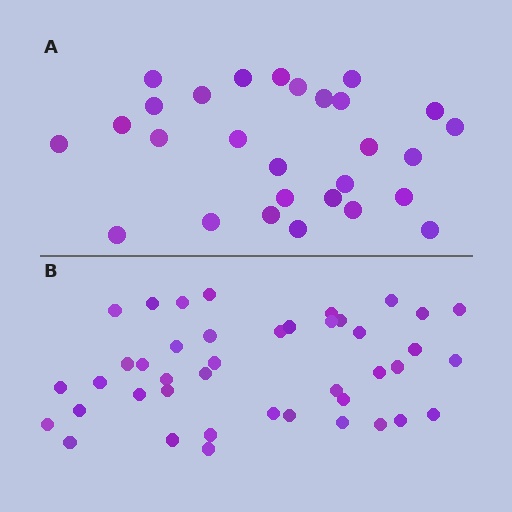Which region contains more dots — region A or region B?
Region B (the bottom region) has more dots.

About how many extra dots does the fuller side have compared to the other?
Region B has approximately 15 more dots than region A.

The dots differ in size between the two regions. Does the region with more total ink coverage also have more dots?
No. Region A has more total ink coverage because its dots are larger, but region B actually contains more individual dots. Total area can be misleading — the number of items is what matters here.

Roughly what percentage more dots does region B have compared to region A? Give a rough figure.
About 50% more.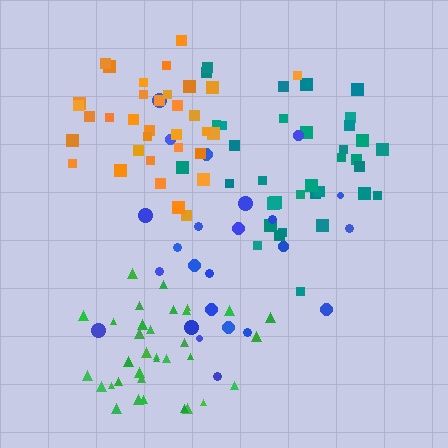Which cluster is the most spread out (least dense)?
Blue.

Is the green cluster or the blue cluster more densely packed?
Green.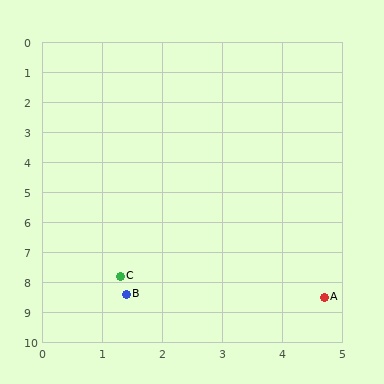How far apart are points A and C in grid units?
Points A and C are about 3.5 grid units apart.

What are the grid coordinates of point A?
Point A is at approximately (4.7, 8.5).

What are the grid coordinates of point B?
Point B is at approximately (1.4, 8.4).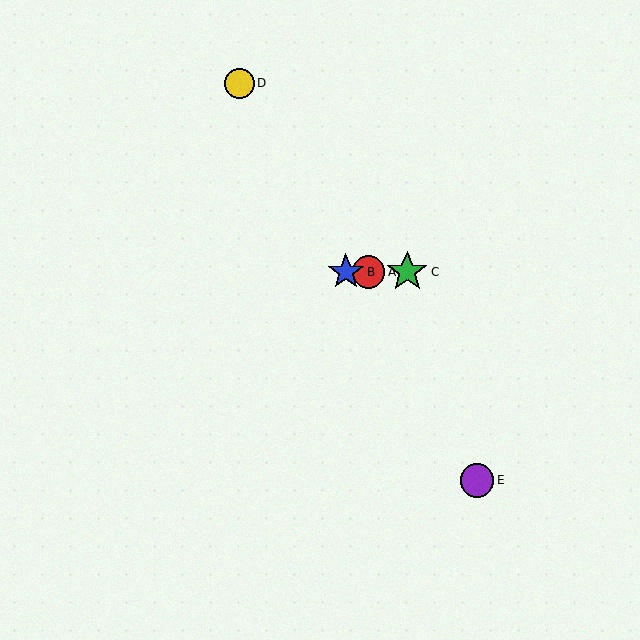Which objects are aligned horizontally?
Objects A, B, C are aligned horizontally.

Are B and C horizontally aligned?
Yes, both are at y≈272.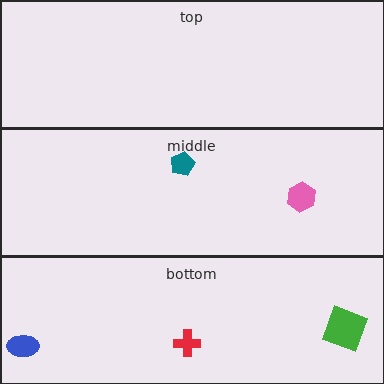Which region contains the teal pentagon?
The middle region.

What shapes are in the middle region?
The teal pentagon, the pink hexagon.